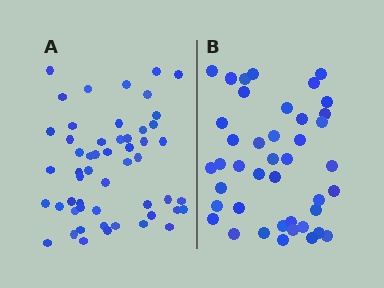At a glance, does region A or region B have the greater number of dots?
Region A (the left region) has more dots.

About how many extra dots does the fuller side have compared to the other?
Region A has roughly 12 or so more dots than region B.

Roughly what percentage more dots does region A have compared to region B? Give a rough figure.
About 25% more.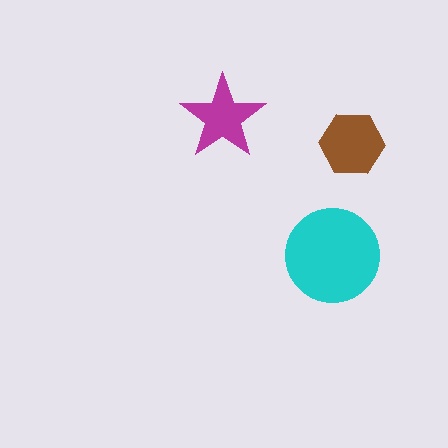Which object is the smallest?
The magenta star.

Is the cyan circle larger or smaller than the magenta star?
Larger.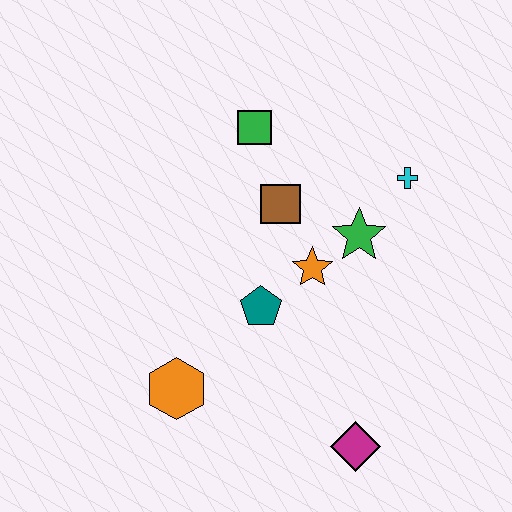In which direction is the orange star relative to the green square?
The orange star is below the green square.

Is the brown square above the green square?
No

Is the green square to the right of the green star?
No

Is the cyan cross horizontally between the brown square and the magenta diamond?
No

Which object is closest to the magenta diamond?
The teal pentagon is closest to the magenta diamond.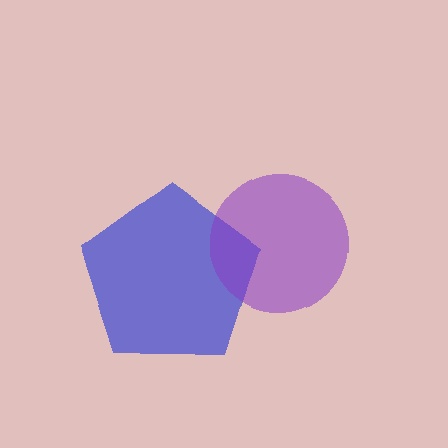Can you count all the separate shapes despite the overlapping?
Yes, there are 2 separate shapes.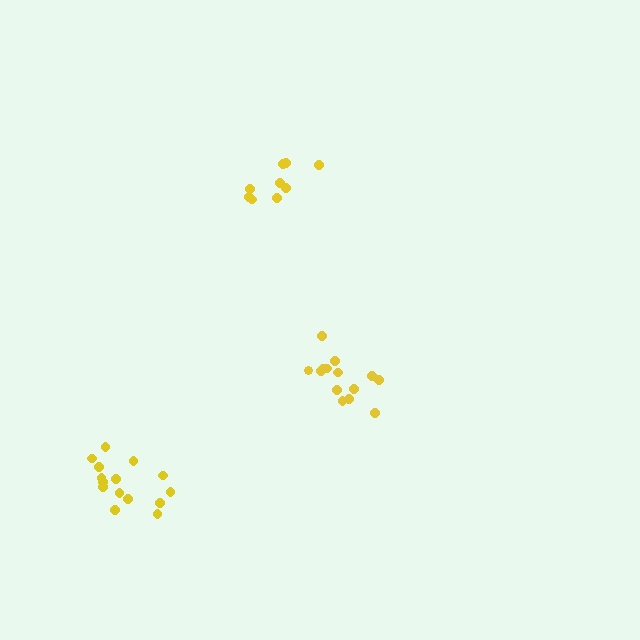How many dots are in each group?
Group 1: 9 dots, Group 2: 15 dots, Group 3: 14 dots (38 total).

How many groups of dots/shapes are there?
There are 3 groups.